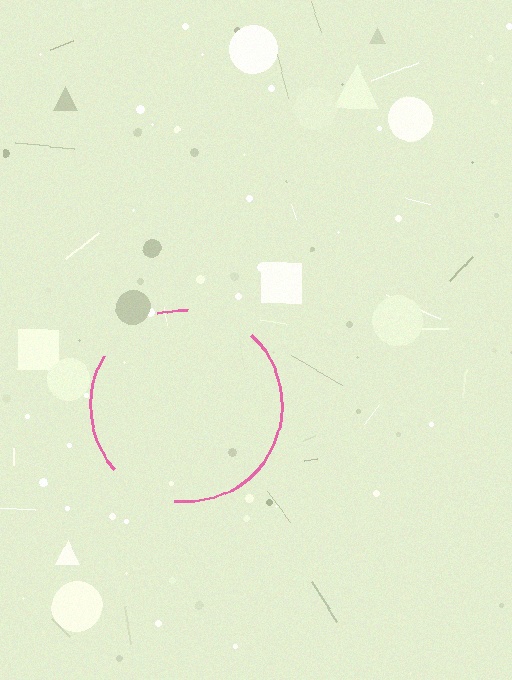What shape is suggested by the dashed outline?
The dashed outline suggests a circle.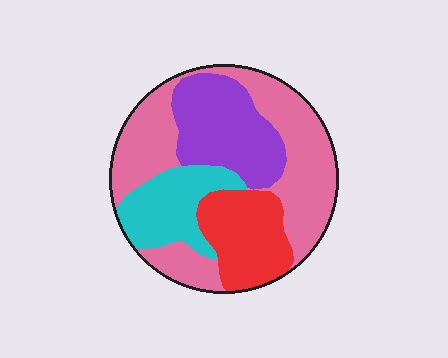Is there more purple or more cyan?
Purple.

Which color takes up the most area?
Pink, at roughly 45%.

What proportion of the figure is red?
Red covers around 20% of the figure.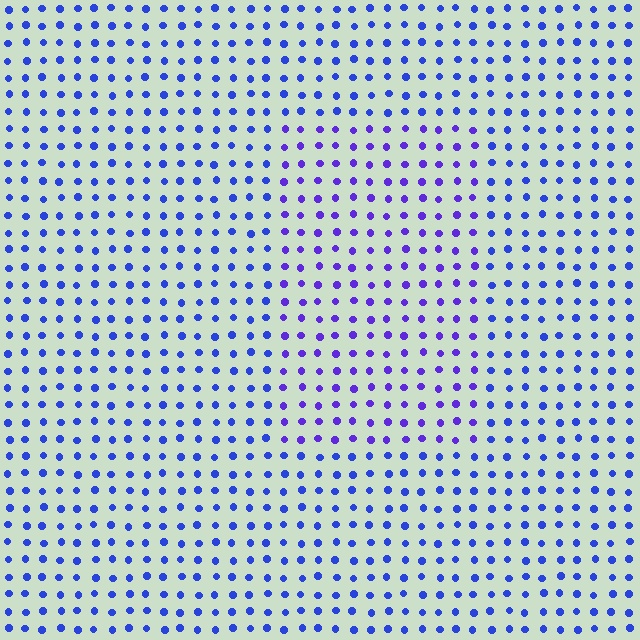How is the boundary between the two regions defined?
The boundary is defined purely by a slight shift in hue (about 27 degrees). Spacing, size, and orientation are identical on both sides.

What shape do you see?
I see a rectangle.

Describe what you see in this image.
The image is filled with small blue elements in a uniform arrangement. A rectangle-shaped region is visible where the elements are tinted to a slightly different hue, forming a subtle color boundary.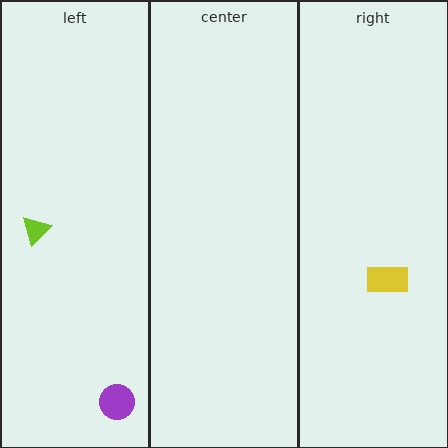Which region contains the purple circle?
The left region.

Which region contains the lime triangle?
The left region.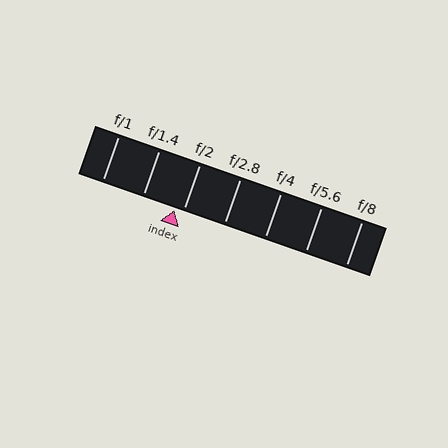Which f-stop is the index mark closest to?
The index mark is closest to f/2.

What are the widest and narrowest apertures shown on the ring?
The widest aperture shown is f/1 and the narrowest is f/8.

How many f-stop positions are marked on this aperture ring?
There are 7 f-stop positions marked.